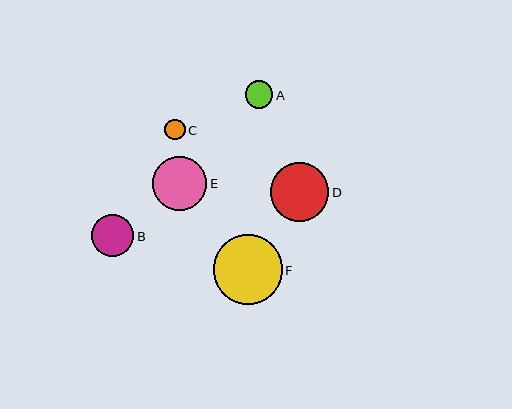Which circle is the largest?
Circle F is the largest with a size of approximately 69 pixels.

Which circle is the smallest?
Circle C is the smallest with a size of approximately 20 pixels.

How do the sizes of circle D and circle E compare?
Circle D and circle E are approximately the same size.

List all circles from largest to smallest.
From largest to smallest: F, D, E, B, A, C.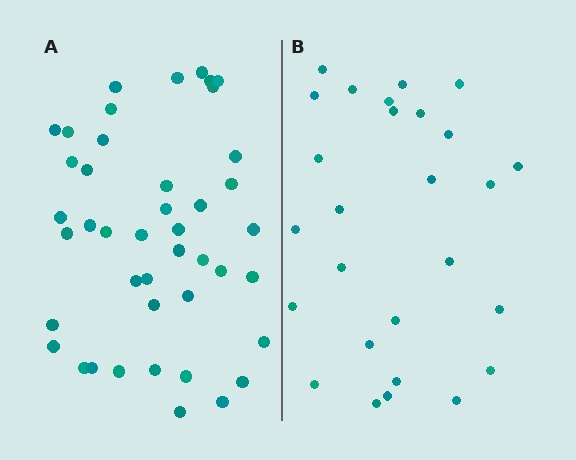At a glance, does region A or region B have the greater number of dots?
Region A (the left region) has more dots.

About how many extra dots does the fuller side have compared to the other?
Region A has approximately 15 more dots than region B.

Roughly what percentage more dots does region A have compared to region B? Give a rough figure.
About 60% more.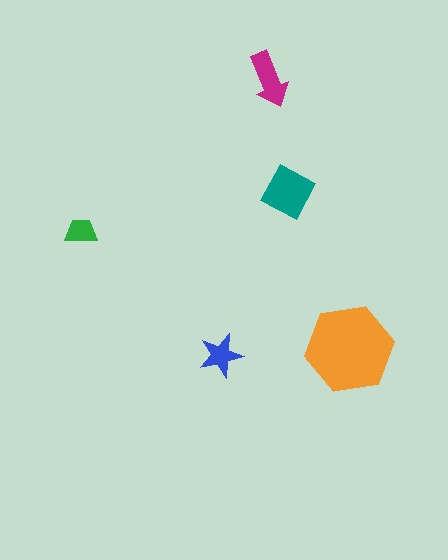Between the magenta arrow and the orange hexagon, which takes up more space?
The orange hexagon.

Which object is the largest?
The orange hexagon.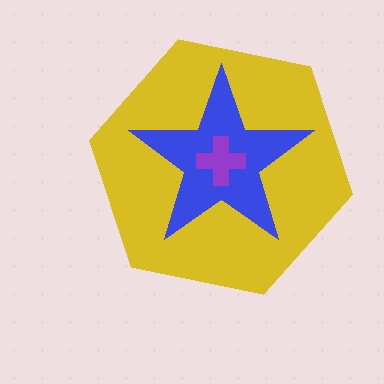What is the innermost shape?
The purple cross.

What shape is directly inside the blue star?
The purple cross.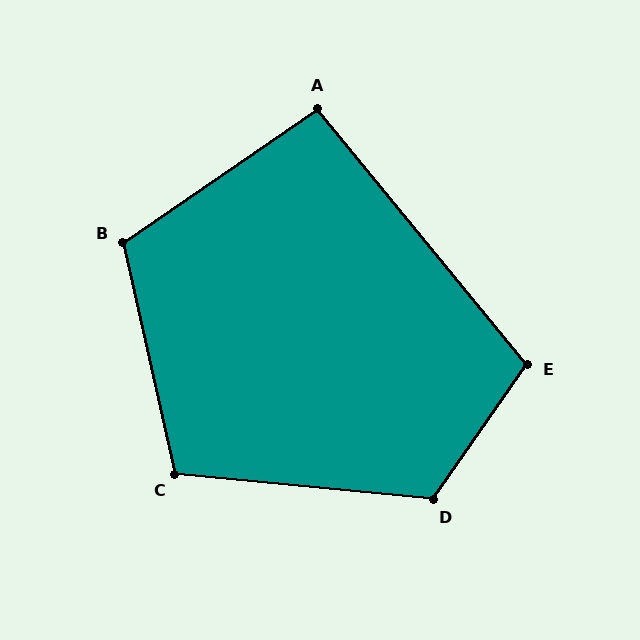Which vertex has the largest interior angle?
D, at approximately 120 degrees.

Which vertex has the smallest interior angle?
A, at approximately 95 degrees.